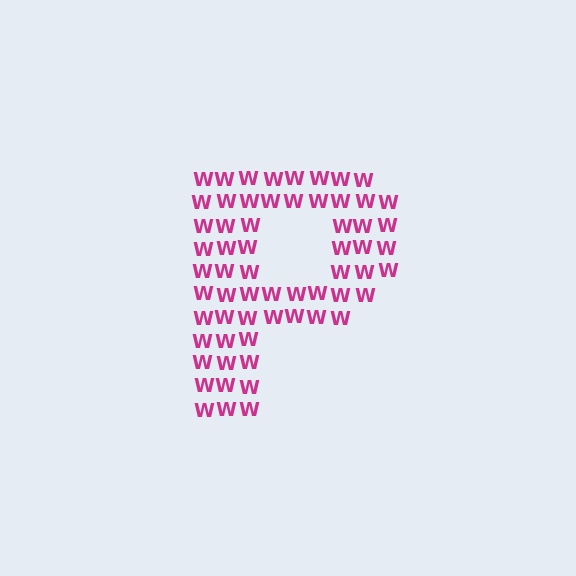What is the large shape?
The large shape is the letter P.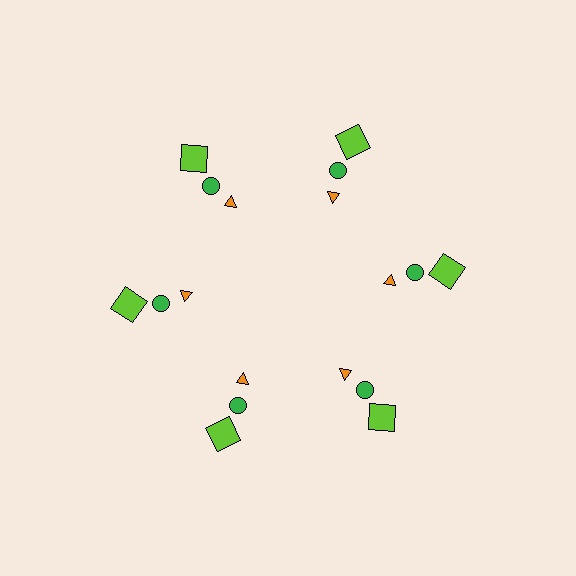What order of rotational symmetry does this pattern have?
This pattern has 6-fold rotational symmetry.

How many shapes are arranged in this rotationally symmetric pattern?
There are 18 shapes, arranged in 6 groups of 3.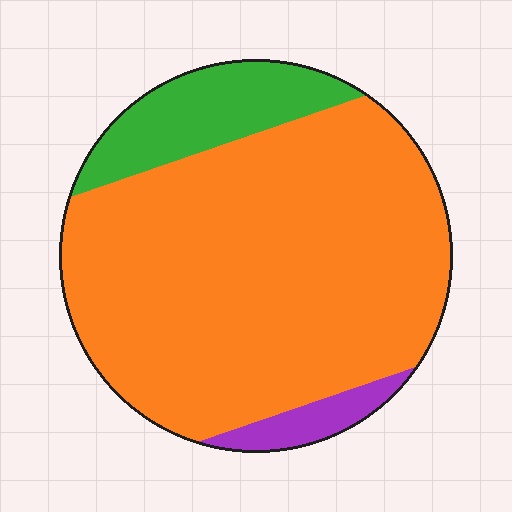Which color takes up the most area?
Orange, at roughly 80%.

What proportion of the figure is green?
Green takes up about one sixth (1/6) of the figure.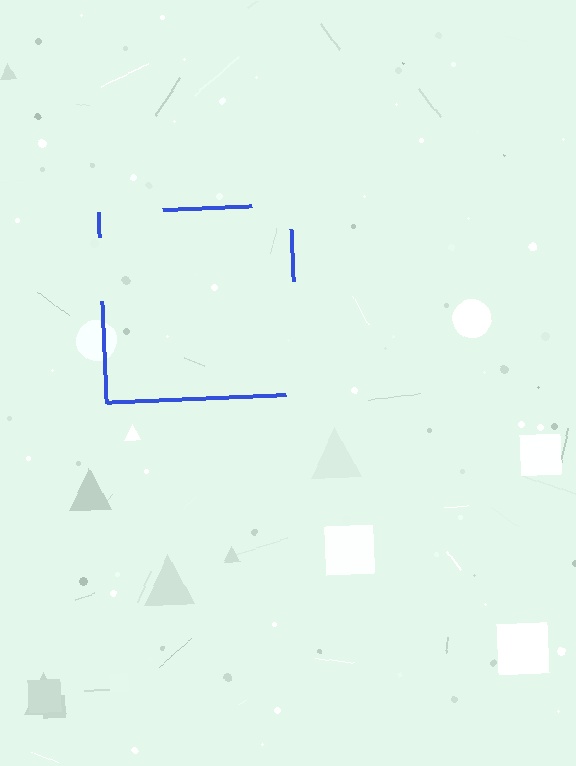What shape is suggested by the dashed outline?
The dashed outline suggests a square.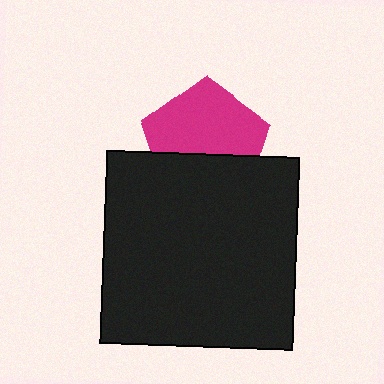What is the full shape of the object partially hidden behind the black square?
The partially hidden object is a magenta pentagon.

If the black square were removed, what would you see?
You would see the complete magenta pentagon.